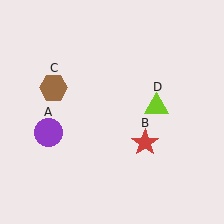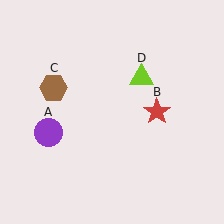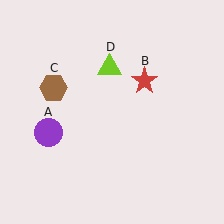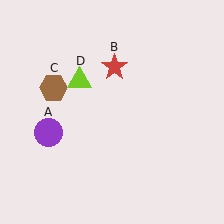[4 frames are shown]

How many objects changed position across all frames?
2 objects changed position: red star (object B), lime triangle (object D).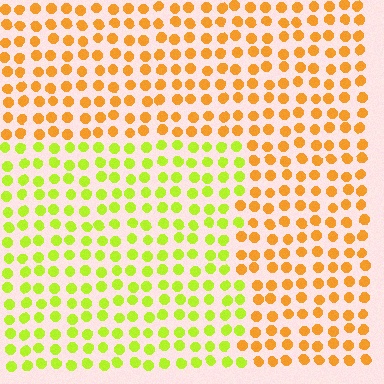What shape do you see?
I see a rectangle.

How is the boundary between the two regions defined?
The boundary is defined purely by a slight shift in hue (about 46 degrees). Spacing, size, and orientation are identical on both sides.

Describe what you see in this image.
The image is filled with small orange elements in a uniform arrangement. A rectangle-shaped region is visible where the elements are tinted to a slightly different hue, forming a subtle color boundary.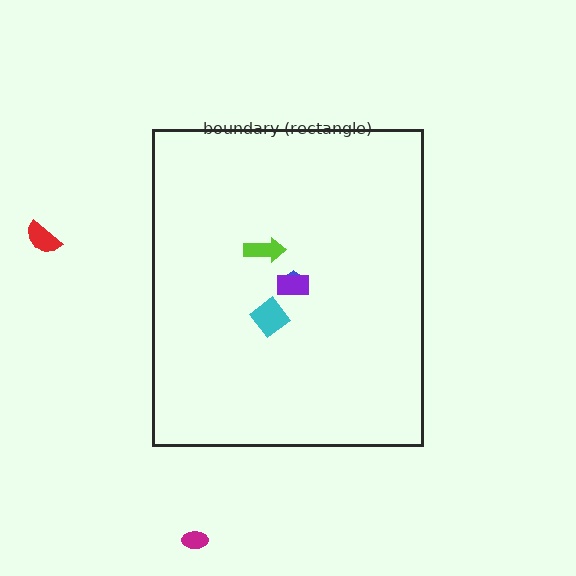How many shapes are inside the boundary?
4 inside, 2 outside.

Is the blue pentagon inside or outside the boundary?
Inside.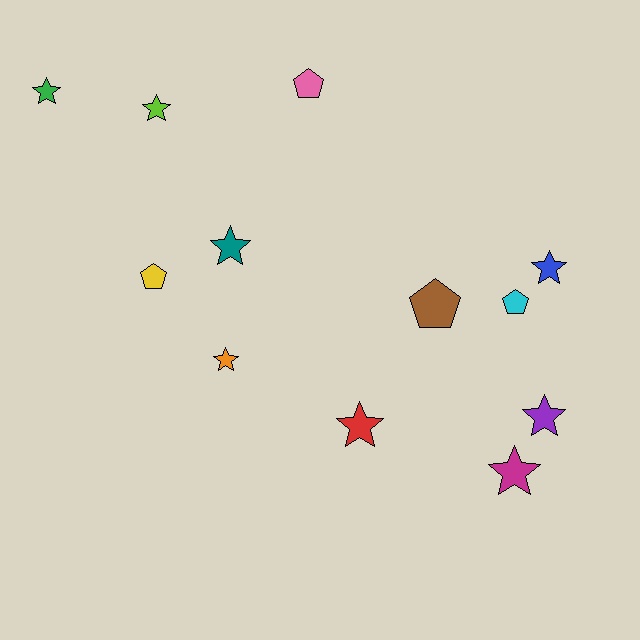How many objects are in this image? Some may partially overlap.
There are 12 objects.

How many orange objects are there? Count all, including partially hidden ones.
There is 1 orange object.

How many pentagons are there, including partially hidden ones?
There are 4 pentagons.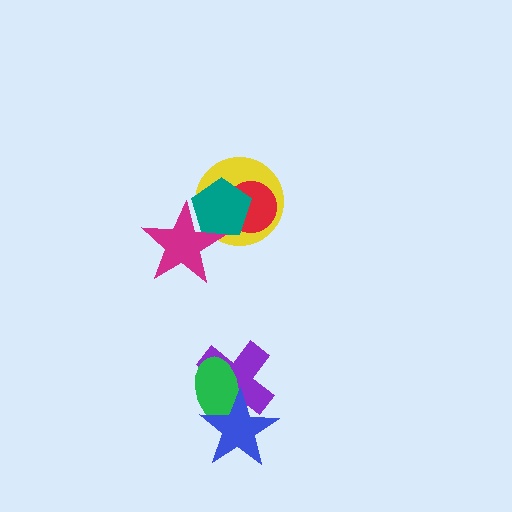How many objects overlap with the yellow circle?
3 objects overlap with the yellow circle.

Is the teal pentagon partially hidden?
Yes, it is partially covered by another shape.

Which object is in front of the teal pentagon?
The magenta star is in front of the teal pentagon.